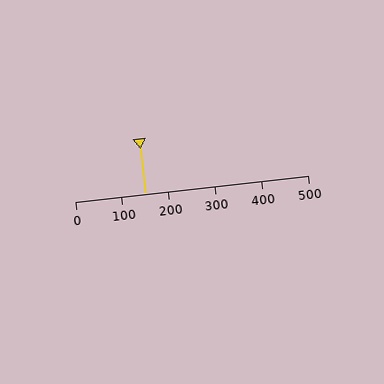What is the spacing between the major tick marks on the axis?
The major ticks are spaced 100 apart.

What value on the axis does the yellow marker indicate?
The marker indicates approximately 150.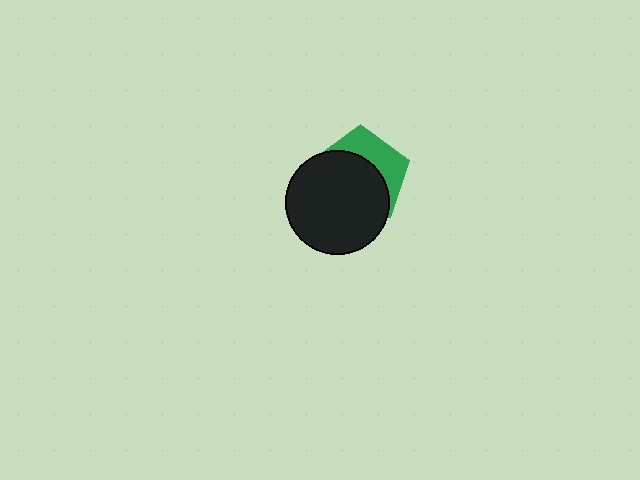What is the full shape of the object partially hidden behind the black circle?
The partially hidden object is a green pentagon.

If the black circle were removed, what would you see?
You would see the complete green pentagon.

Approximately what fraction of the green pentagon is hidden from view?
Roughly 65% of the green pentagon is hidden behind the black circle.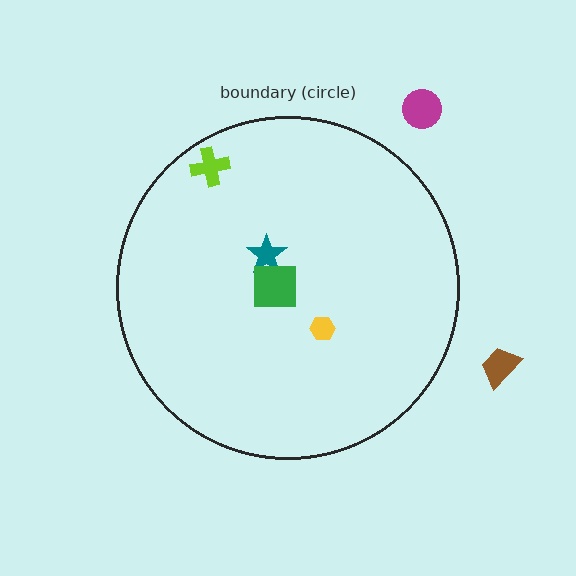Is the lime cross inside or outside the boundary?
Inside.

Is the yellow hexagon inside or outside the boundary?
Inside.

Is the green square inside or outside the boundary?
Inside.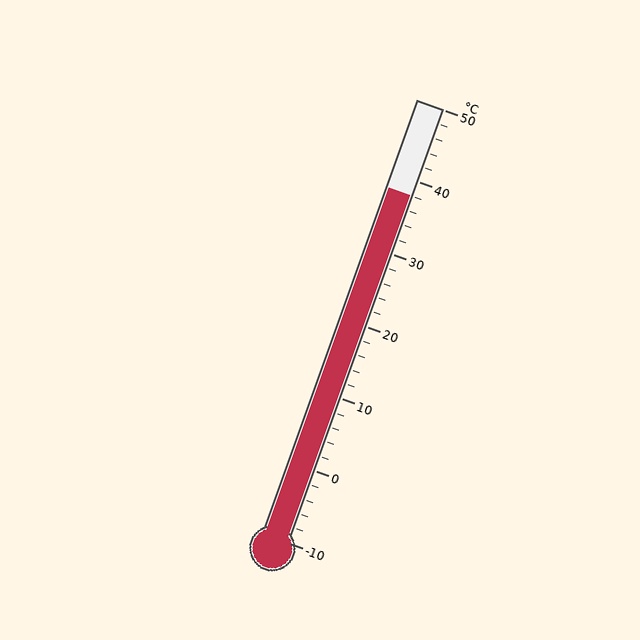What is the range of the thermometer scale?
The thermometer scale ranges from -10°C to 50°C.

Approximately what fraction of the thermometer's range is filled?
The thermometer is filled to approximately 80% of its range.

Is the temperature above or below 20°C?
The temperature is above 20°C.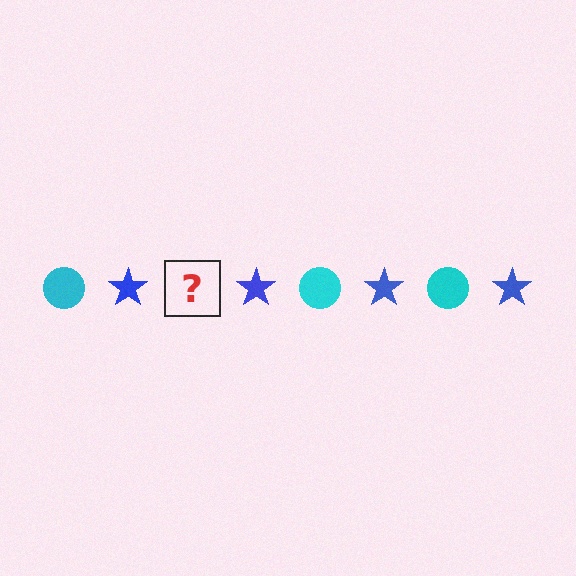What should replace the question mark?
The question mark should be replaced with a cyan circle.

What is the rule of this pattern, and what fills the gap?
The rule is that the pattern alternates between cyan circle and blue star. The gap should be filled with a cyan circle.